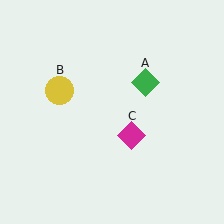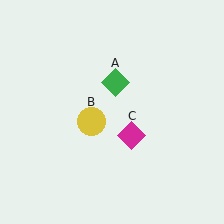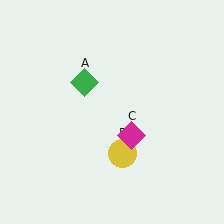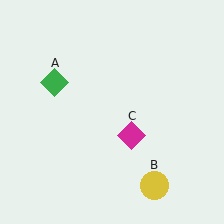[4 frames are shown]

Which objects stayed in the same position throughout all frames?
Magenta diamond (object C) remained stationary.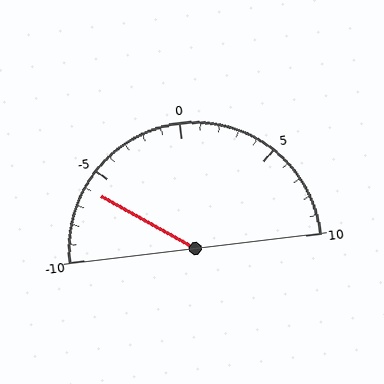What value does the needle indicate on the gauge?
The needle indicates approximately -6.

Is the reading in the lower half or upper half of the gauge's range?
The reading is in the lower half of the range (-10 to 10).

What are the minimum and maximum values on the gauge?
The gauge ranges from -10 to 10.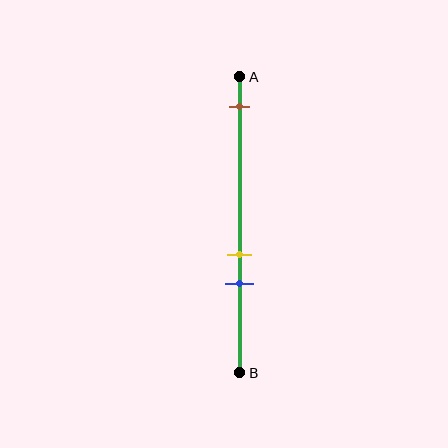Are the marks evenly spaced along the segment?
No, the marks are not evenly spaced.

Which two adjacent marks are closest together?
The yellow and blue marks are the closest adjacent pair.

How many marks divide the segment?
There are 3 marks dividing the segment.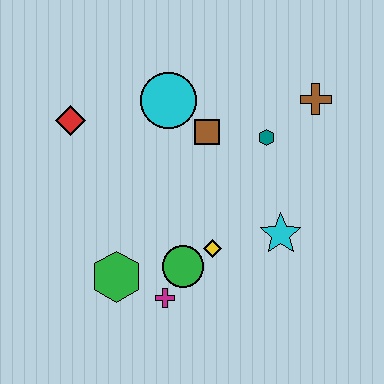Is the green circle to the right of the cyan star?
No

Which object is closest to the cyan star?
The yellow diamond is closest to the cyan star.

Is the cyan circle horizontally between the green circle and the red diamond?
Yes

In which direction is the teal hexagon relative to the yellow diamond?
The teal hexagon is above the yellow diamond.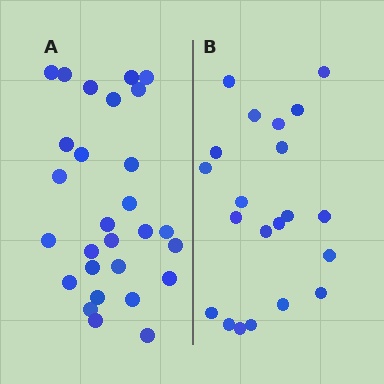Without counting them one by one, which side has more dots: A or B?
Region A (the left region) has more dots.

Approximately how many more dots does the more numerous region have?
Region A has roughly 8 or so more dots than region B.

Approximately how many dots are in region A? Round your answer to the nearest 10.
About 30 dots. (The exact count is 28, which rounds to 30.)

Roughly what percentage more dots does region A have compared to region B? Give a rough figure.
About 35% more.